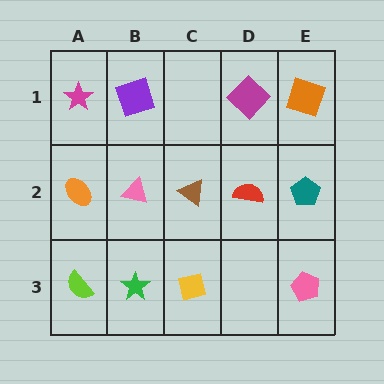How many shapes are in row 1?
4 shapes.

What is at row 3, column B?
A green star.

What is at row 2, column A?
An orange ellipse.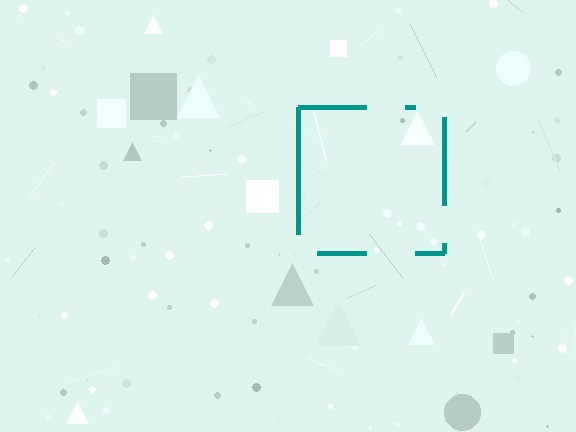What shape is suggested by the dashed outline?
The dashed outline suggests a square.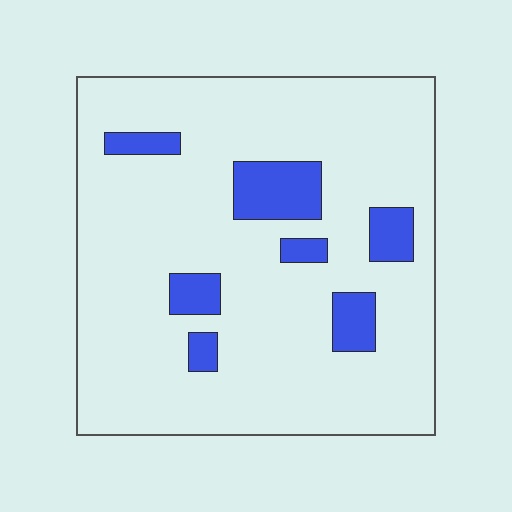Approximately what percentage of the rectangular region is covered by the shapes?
Approximately 15%.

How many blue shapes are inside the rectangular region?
7.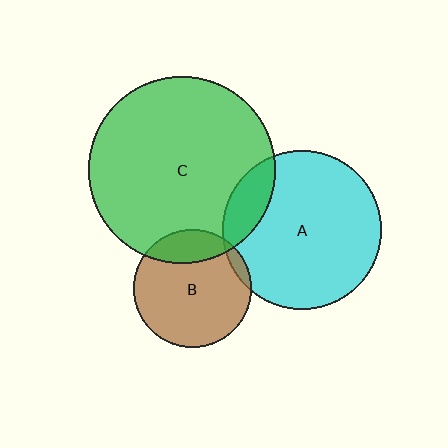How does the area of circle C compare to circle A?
Approximately 1.4 times.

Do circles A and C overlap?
Yes.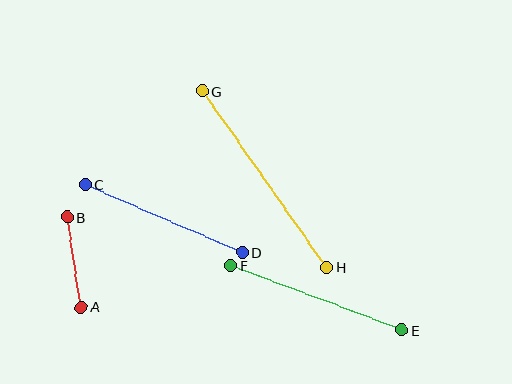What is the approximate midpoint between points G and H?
The midpoint is at approximately (264, 179) pixels.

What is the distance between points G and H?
The distance is approximately 216 pixels.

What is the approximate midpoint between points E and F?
The midpoint is at approximately (316, 298) pixels.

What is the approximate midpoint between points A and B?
The midpoint is at approximately (74, 262) pixels.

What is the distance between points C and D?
The distance is approximately 171 pixels.